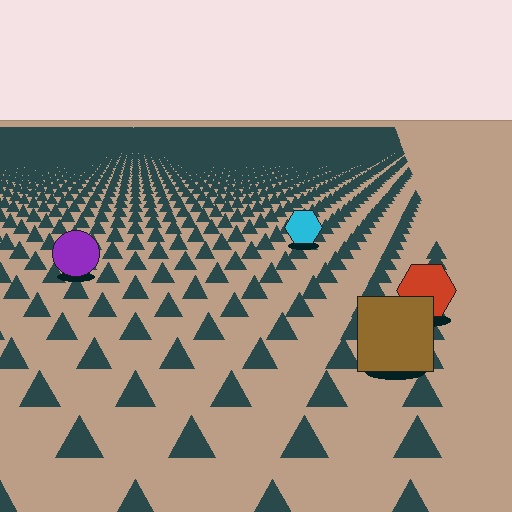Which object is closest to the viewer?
The brown square is closest. The texture marks near it are larger and more spread out.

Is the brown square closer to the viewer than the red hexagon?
Yes. The brown square is closer — you can tell from the texture gradient: the ground texture is coarser near it.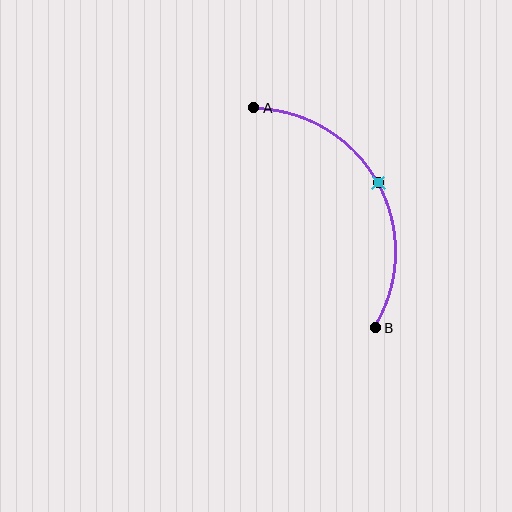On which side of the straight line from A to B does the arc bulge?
The arc bulges to the right of the straight line connecting A and B.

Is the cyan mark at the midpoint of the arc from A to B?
Yes. The cyan mark lies on the arc at equal arc-length from both A and B — it is the arc midpoint.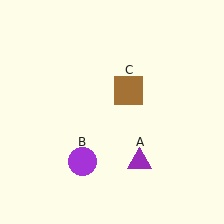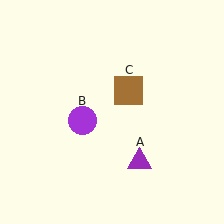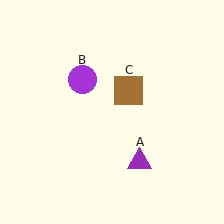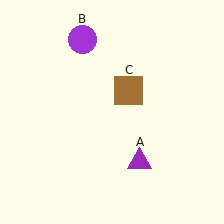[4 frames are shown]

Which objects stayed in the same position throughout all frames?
Purple triangle (object A) and brown square (object C) remained stationary.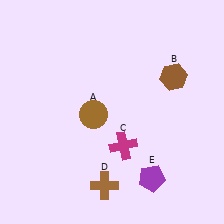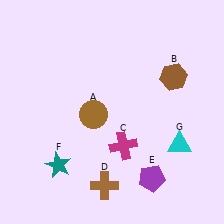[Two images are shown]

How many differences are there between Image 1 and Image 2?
There are 2 differences between the two images.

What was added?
A teal star (F), a cyan triangle (G) were added in Image 2.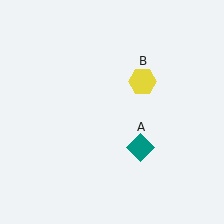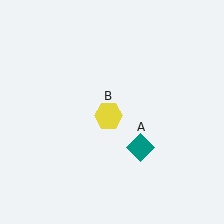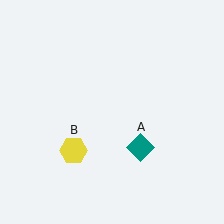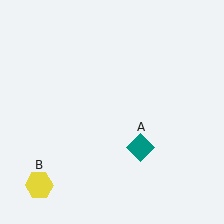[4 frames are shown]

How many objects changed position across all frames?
1 object changed position: yellow hexagon (object B).